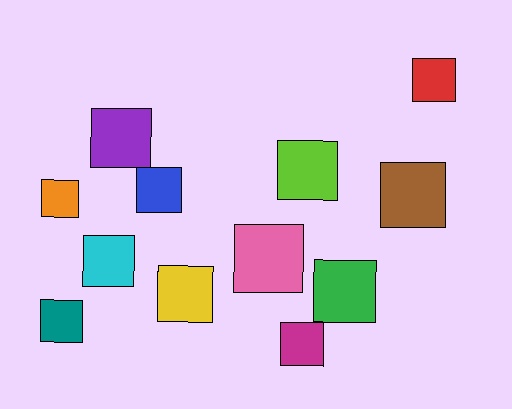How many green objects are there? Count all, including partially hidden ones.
There is 1 green object.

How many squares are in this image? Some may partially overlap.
There are 12 squares.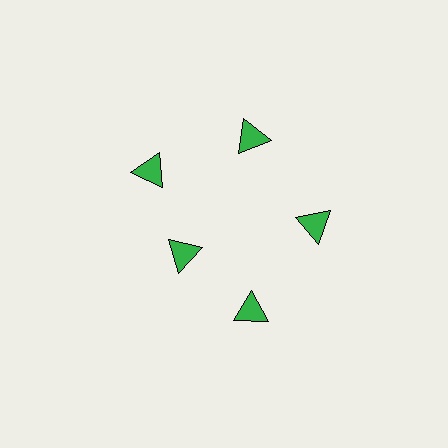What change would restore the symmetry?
The symmetry would be restored by moving it outward, back onto the ring so that all 5 triangles sit at equal angles and equal distance from the center.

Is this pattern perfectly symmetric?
No. The 5 green triangles are arranged in a ring, but one element near the 8 o'clock position is pulled inward toward the center, breaking the 5-fold rotational symmetry.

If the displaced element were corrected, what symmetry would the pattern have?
It would have 5-fold rotational symmetry — the pattern would map onto itself every 72 degrees.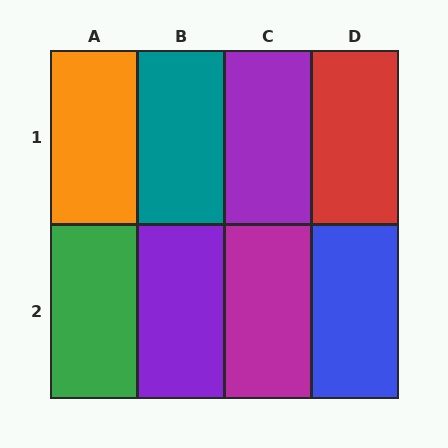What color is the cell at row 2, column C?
Magenta.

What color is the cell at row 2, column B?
Purple.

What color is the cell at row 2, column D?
Blue.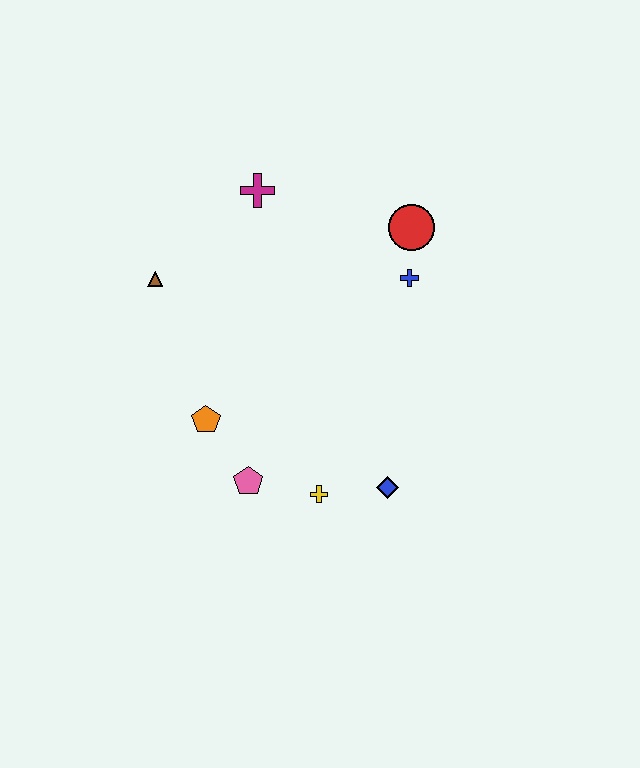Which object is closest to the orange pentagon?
The pink pentagon is closest to the orange pentagon.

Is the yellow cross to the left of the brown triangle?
No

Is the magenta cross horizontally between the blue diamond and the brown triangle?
Yes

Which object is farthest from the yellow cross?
The magenta cross is farthest from the yellow cross.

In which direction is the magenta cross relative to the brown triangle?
The magenta cross is to the right of the brown triangle.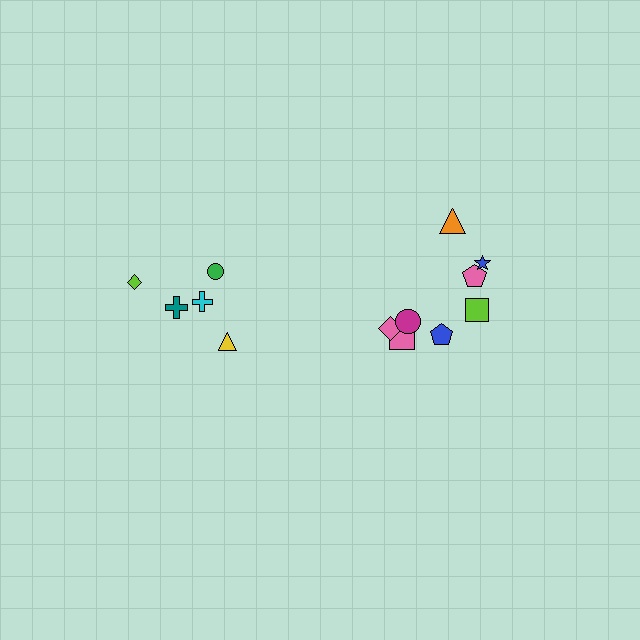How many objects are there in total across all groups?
There are 13 objects.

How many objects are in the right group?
There are 8 objects.